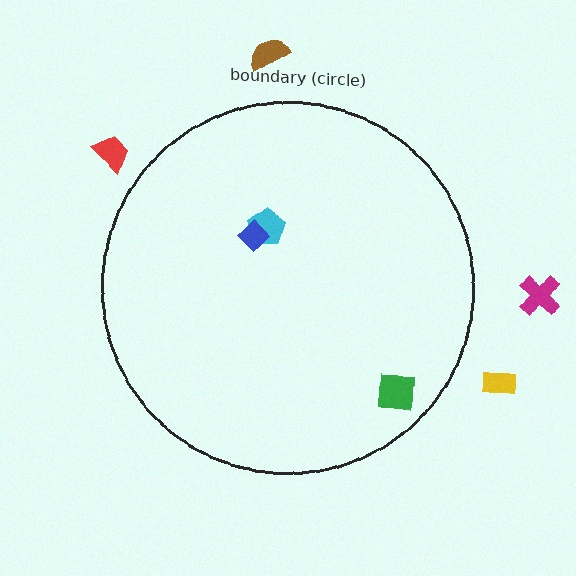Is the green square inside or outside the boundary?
Inside.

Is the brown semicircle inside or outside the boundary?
Outside.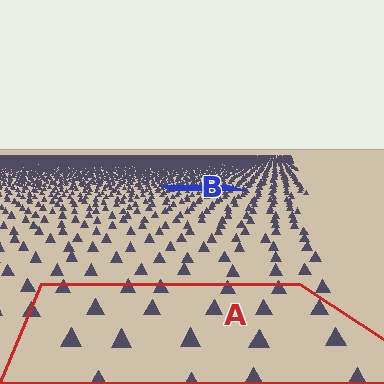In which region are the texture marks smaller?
The texture marks are smaller in region B, because it is farther away.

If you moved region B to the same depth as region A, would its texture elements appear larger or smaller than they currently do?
They would appear larger. At a closer depth, the same texture elements are projected at a bigger on-screen size.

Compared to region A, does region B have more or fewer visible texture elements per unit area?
Region B has more texture elements per unit area — they are packed more densely because it is farther away.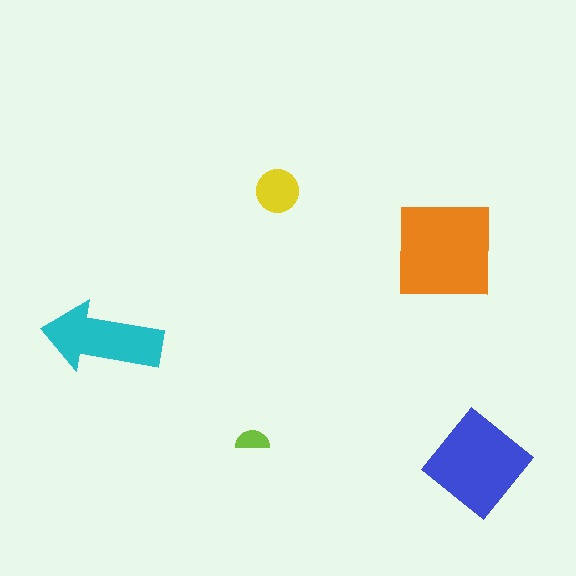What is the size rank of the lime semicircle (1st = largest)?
5th.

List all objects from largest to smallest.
The orange square, the blue diamond, the cyan arrow, the yellow circle, the lime semicircle.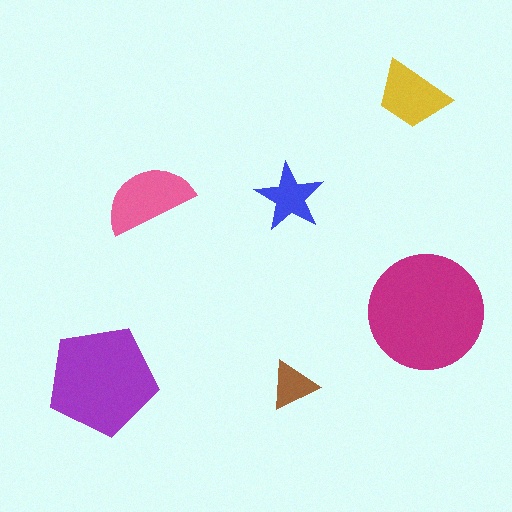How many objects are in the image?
There are 6 objects in the image.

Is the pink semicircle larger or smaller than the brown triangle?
Larger.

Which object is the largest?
The magenta circle.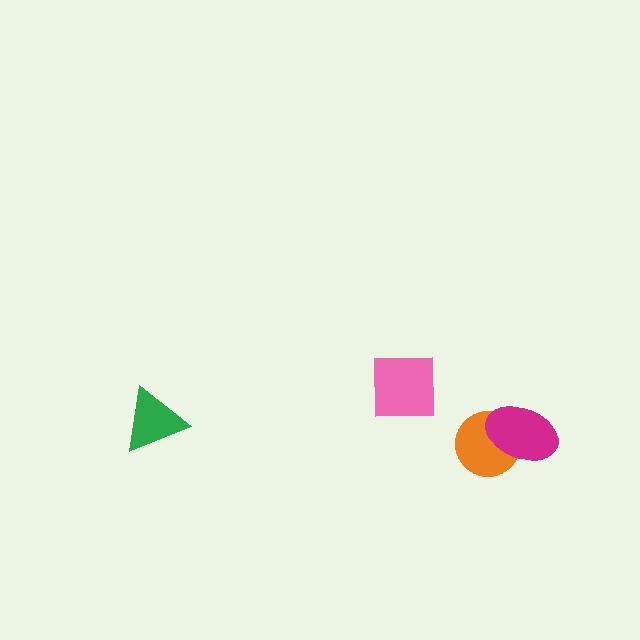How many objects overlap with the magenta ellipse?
1 object overlaps with the magenta ellipse.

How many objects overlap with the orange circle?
1 object overlaps with the orange circle.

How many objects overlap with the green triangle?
0 objects overlap with the green triangle.